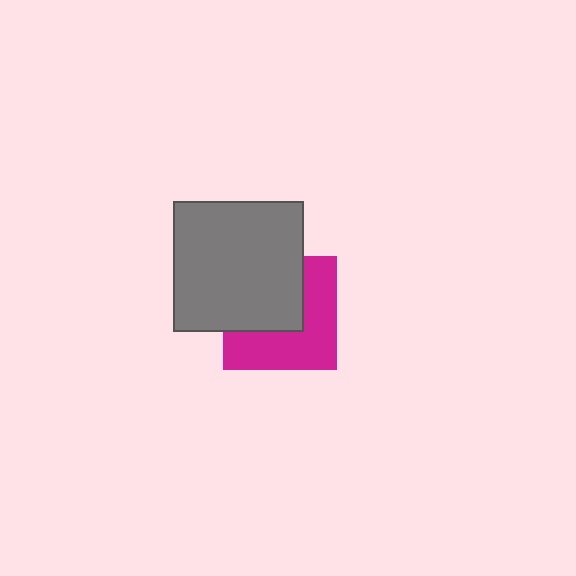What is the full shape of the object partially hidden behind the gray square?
The partially hidden object is a magenta square.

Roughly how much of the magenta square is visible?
About half of it is visible (roughly 53%).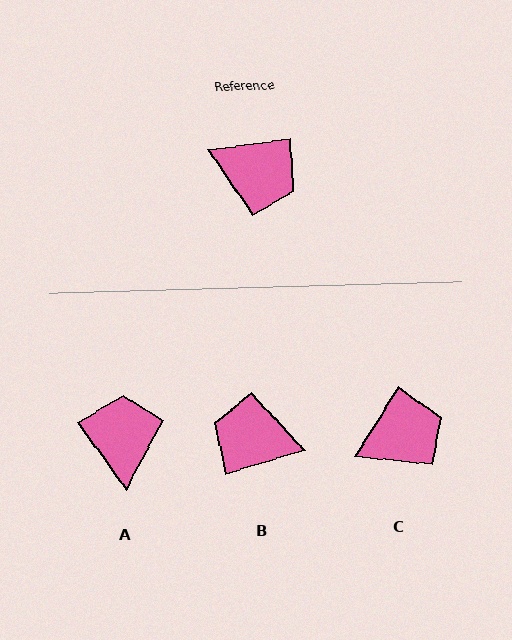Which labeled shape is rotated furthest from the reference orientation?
B, about 171 degrees away.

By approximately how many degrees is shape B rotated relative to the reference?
Approximately 171 degrees clockwise.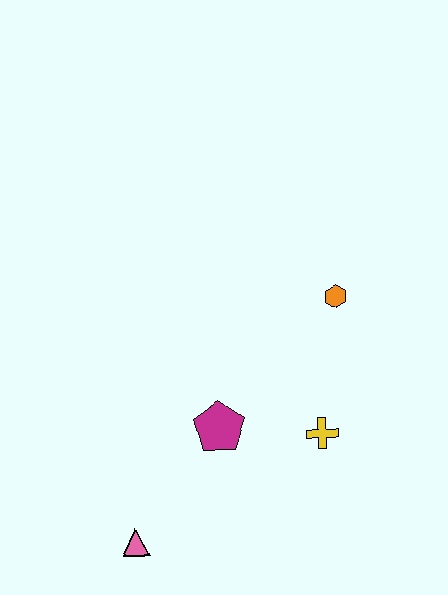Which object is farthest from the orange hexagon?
The pink triangle is farthest from the orange hexagon.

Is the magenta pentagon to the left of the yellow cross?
Yes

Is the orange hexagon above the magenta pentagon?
Yes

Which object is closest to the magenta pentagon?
The yellow cross is closest to the magenta pentagon.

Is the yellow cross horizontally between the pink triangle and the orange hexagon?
Yes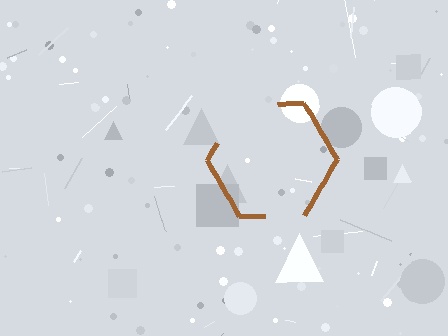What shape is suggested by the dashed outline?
The dashed outline suggests a hexagon.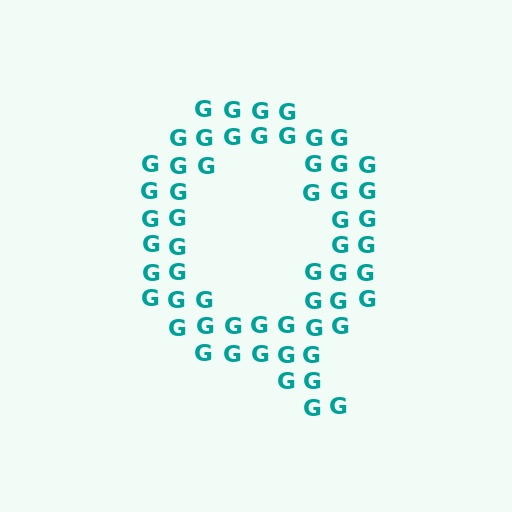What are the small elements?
The small elements are letter G's.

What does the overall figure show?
The overall figure shows the letter Q.